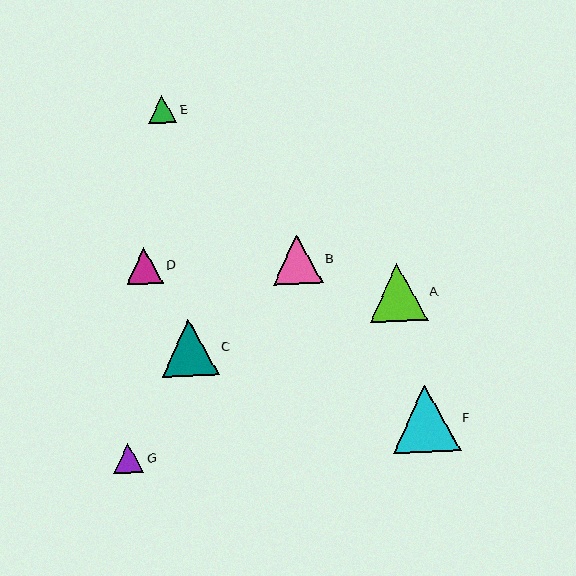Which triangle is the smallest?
Triangle E is the smallest with a size of approximately 28 pixels.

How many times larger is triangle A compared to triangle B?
Triangle A is approximately 1.2 times the size of triangle B.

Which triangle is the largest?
Triangle F is the largest with a size of approximately 67 pixels.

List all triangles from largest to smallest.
From largest to smallest: F, A, C, B, D, G, E.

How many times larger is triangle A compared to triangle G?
Triangle A is approximately 1.9 times the size of triangle G.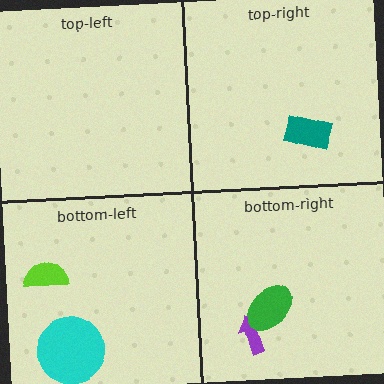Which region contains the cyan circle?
The bottom-left region.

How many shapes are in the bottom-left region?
2.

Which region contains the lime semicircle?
The bottom-left region.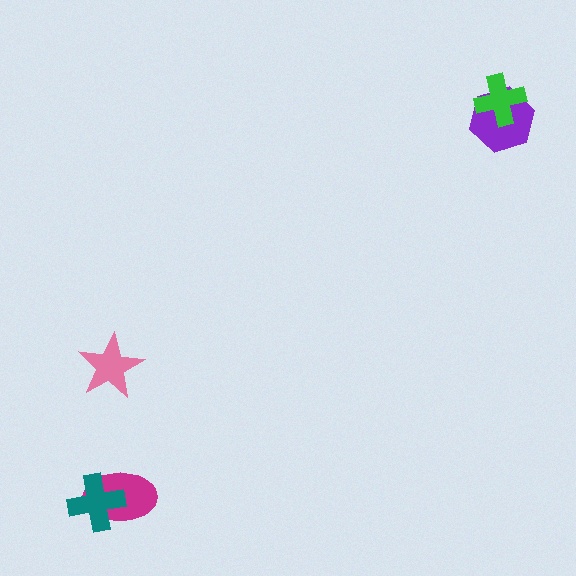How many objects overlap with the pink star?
0 objects overlap with the pink star.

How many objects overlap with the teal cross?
1 object overlaps with the teal cross.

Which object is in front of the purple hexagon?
The green cross is in front of the purple hexagon.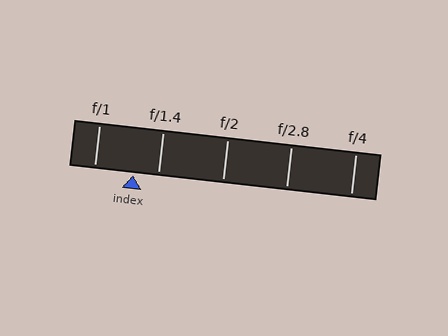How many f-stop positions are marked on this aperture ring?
There are 5 f-stop positions marked.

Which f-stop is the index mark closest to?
The index mark is closest to f/1.4.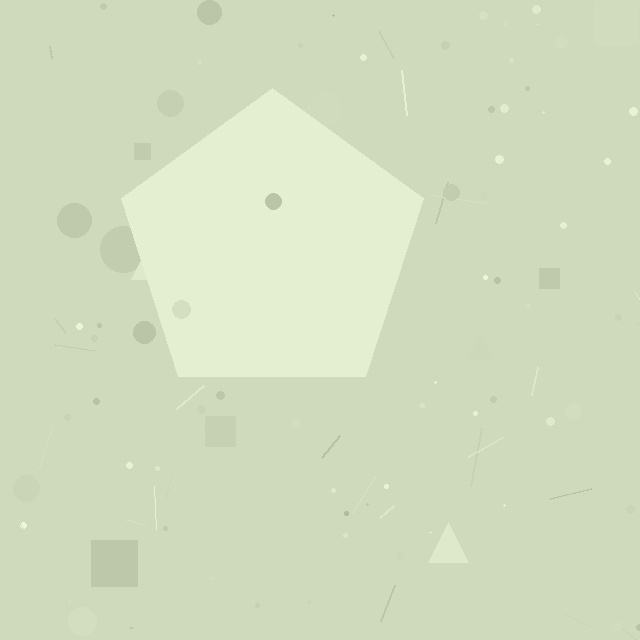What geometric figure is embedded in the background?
A pentagon is embedded in the background.